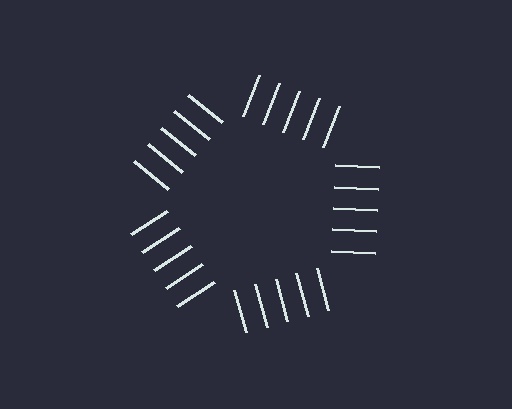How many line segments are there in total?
25 — 5 along each of the 5 edges.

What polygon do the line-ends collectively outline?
An illusory pentagon — the line segments terminate on its edges but no continuous stroke is drawn.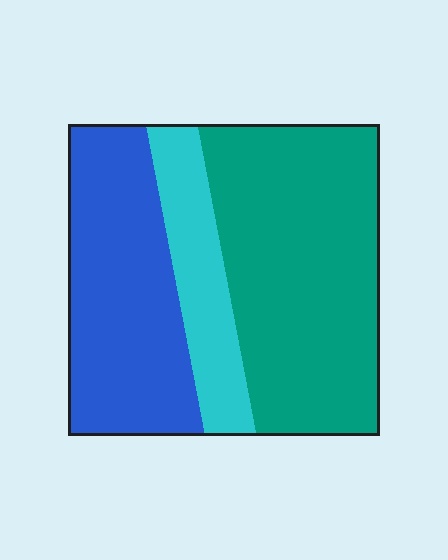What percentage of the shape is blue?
Blue covers about 35% of the shape.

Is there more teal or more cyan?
Teal.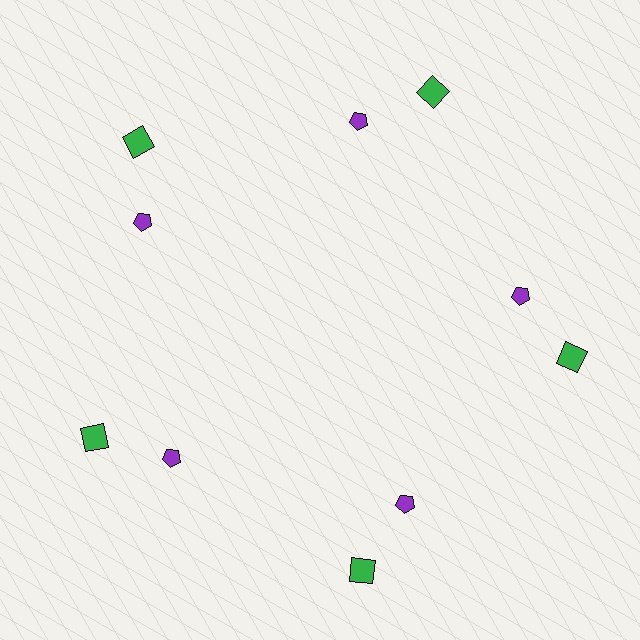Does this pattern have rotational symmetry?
Yes, this pattern has 5-fold rotational symmetry. It looks the same after rotating 72 degrees around the center.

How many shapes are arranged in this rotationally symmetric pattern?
There are 10 shapes, arranged in 5 groups of 2.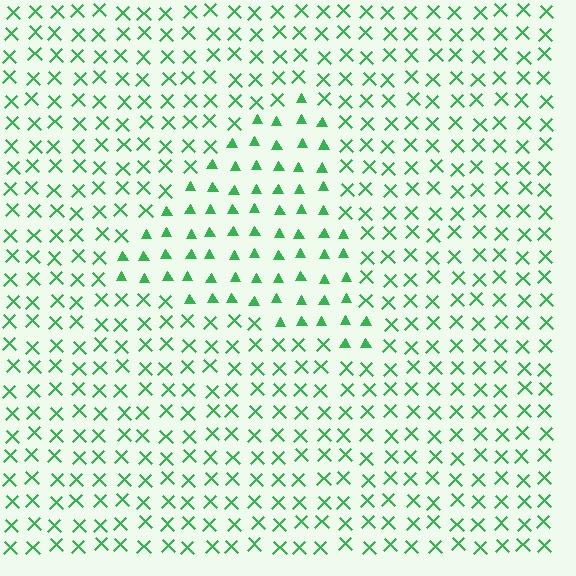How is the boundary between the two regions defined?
The boundary is defined by a change in element shape: triangles inside vs. X marks outside. All elements share the same color and spacing.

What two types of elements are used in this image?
The image uses triangles inside the triangle region and X marks outside it.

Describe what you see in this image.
The image is filled with small green elements arranged in a uniform grid. A triangle-shaped region contains triangles, while the surrounding area contains X marks. The boundary is defined purely by the change in element shape.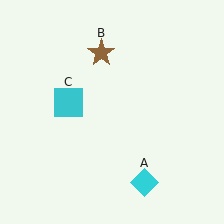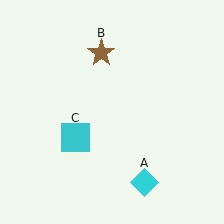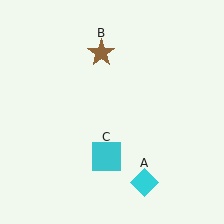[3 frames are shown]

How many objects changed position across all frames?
1 object changed position: cyan square (object C).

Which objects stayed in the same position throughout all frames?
Cyan diamond (object A) and brown star (object B) remained stationary.